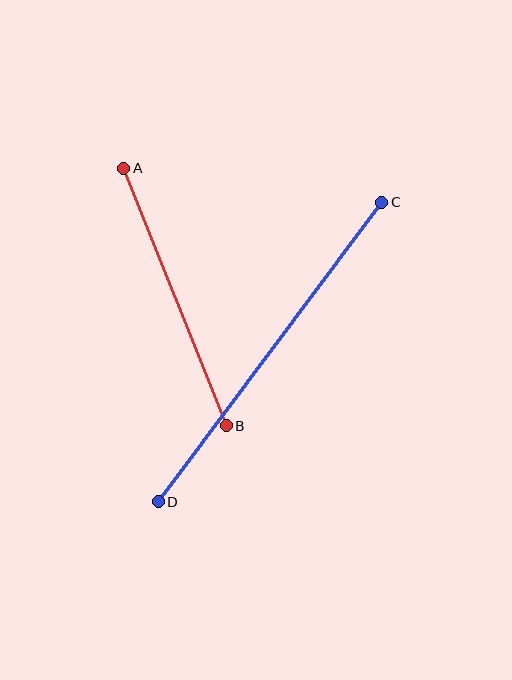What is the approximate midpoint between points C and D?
The midpoint is at approximately (270, 352) pixels.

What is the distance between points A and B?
The distance is approximately 277 pixels.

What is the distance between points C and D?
The distance is approximately 374 pixels.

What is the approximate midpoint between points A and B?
The midpoint is at approximately (175, 297) pixels.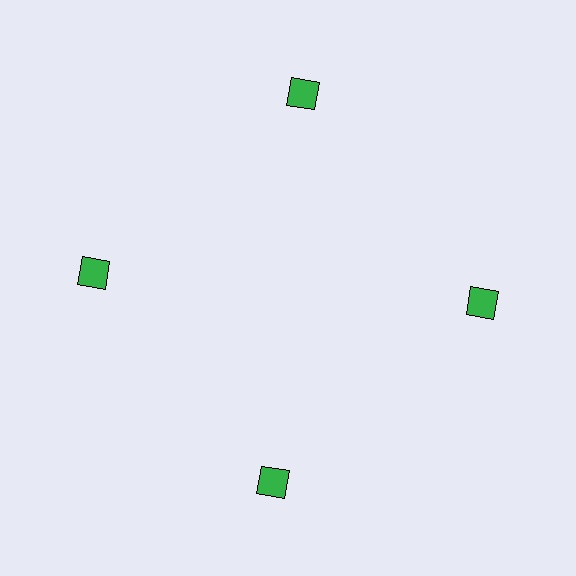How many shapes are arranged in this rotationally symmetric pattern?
There are 4 shapes, arranged in 4 groups of 1.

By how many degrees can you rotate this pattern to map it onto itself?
The pattern maps onto itself every 90 degrees of rotation.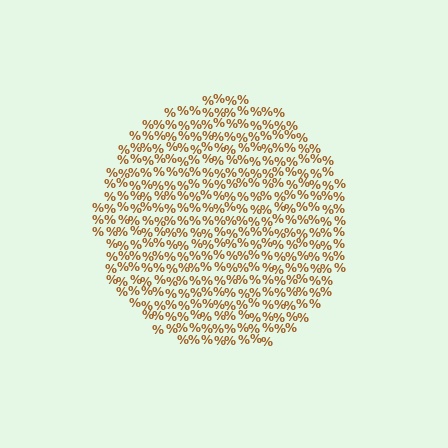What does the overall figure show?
The overall figure shows a circle.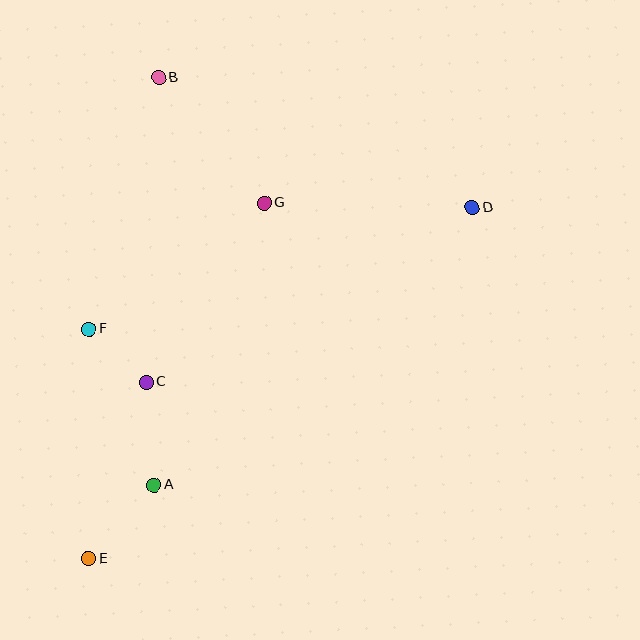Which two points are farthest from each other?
Points D and E are farthest from each other.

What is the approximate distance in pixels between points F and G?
The distance between F and G is approximately 216 pixels.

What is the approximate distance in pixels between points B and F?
The distance between B and F is approximately 261 pixels.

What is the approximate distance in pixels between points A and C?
The distance between A and C is approximately 103 pixels.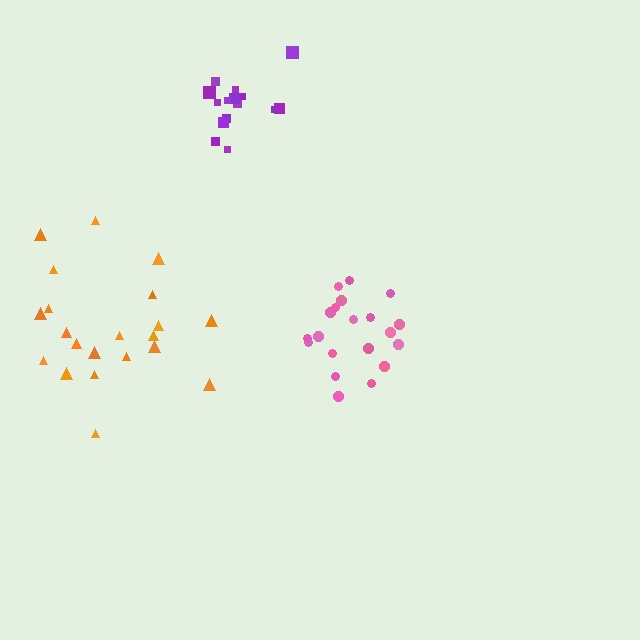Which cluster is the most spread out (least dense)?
Orange.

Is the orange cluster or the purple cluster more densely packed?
Purple.